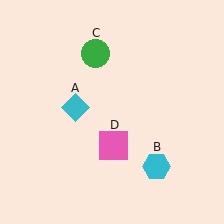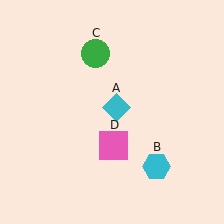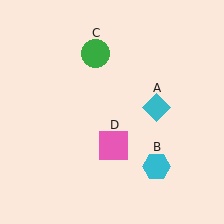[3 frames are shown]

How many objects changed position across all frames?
1 object changed position: cyan diamond (object A).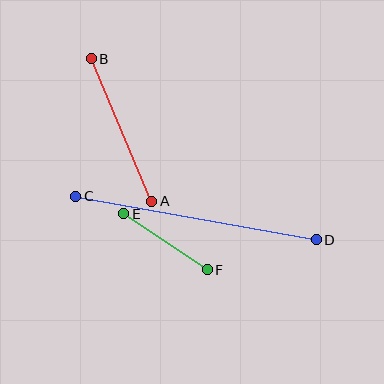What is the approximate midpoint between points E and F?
The midpoint is at approximately (165, 242) pixels.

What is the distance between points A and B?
The distance is approximately 155 pixels.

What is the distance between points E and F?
The distance is approximately 101 pixels.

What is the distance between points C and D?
The distance is approximately 245 pixels.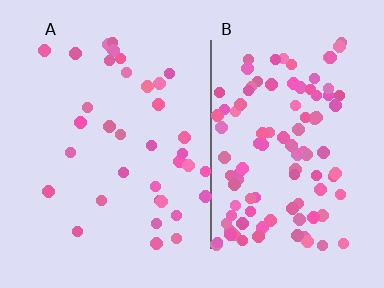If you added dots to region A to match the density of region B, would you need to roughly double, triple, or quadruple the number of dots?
Approximately triple.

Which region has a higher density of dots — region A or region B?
B (the right).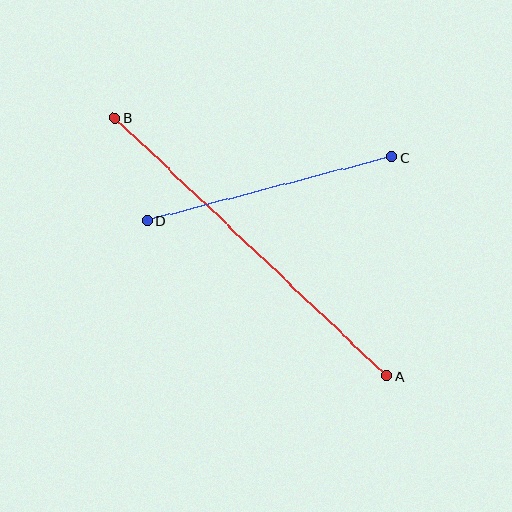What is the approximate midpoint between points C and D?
The midpoint is at approximately (269, 189) pixels.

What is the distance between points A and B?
The distance is approximately 375 pixels.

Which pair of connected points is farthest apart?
Points A and B are farthest apart.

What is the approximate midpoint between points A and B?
The midpoint is at approximately (251, 247) pixels.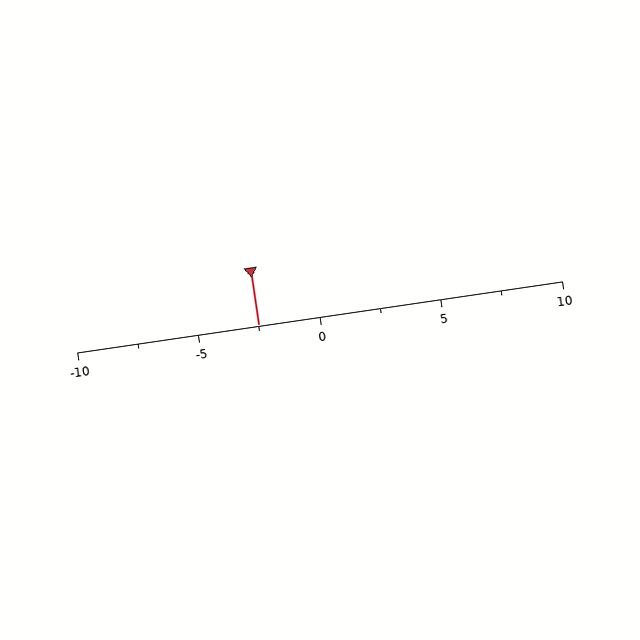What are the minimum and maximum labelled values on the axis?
The axis runs from -10 to 10.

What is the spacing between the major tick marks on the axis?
The major ticks are spaced 5 apart.